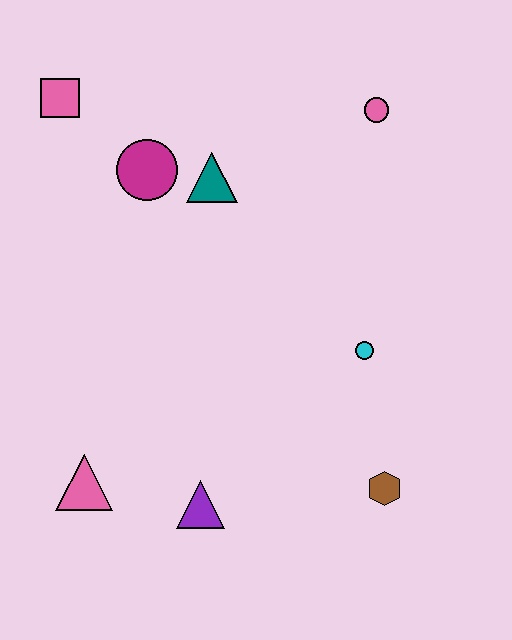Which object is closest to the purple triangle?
The pink triangle is closest to the purple triangle.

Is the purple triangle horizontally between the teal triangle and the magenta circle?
Yes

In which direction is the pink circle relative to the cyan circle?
The pink circle is above the cyan circle.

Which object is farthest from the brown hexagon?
The pink square is farthest from the brown hexagon.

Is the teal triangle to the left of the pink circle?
Yes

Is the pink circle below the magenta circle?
No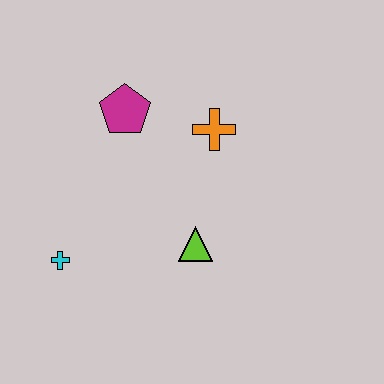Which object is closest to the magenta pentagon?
The orange cross is closest to the magenta pentagon.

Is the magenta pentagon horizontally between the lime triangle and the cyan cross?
Yes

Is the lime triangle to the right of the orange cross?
No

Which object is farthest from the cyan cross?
The orange cross is farthest from the cyan cross.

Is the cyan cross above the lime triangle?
No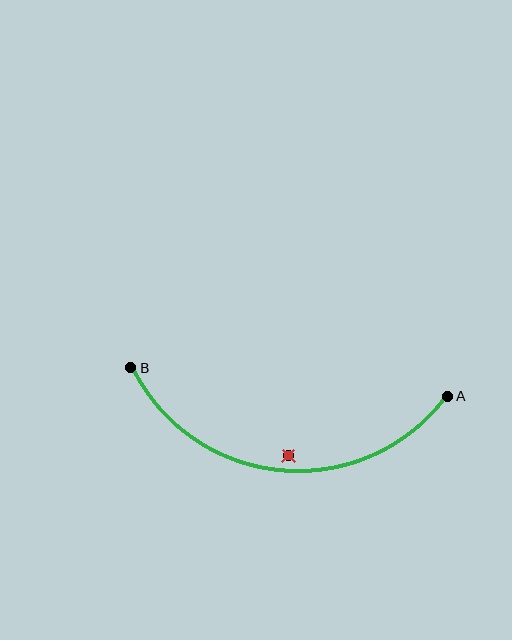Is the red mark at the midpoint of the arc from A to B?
No — the red mark does not lie on the arc at all. It sits slightly inside the curve.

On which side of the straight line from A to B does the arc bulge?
The arc bulges below the straight line connecting A and B.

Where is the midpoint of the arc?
The arc midpoint is the point on the curve farthest from the straight line joining A and B. It sits below that line.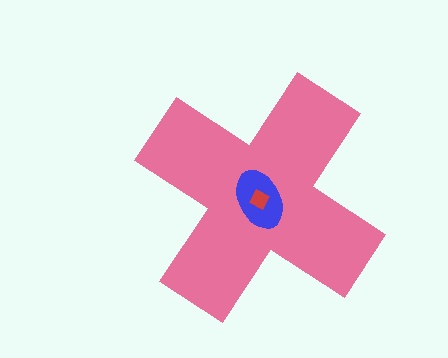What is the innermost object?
The red square.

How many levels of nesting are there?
3.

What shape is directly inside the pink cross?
The blue ellipse.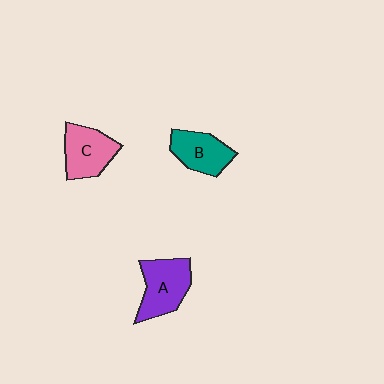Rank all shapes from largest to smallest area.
From largest to smallest: A (purple), C (pink), B (teal).